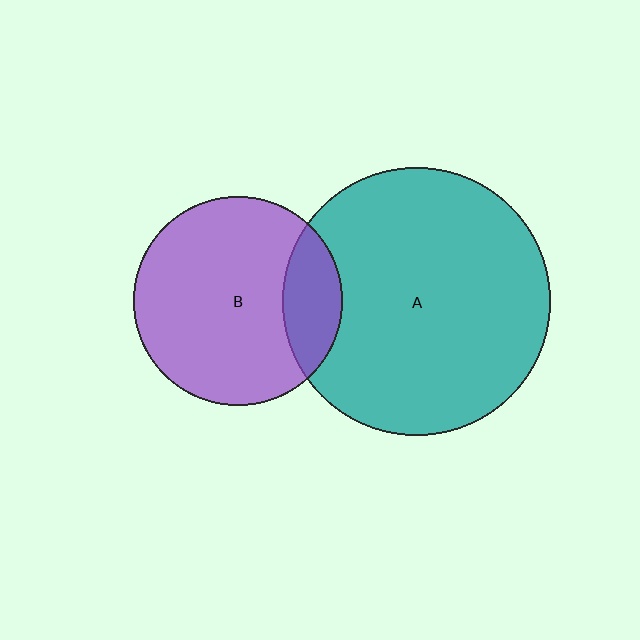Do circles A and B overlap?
Yes.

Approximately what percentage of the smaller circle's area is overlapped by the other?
Approximately 20%.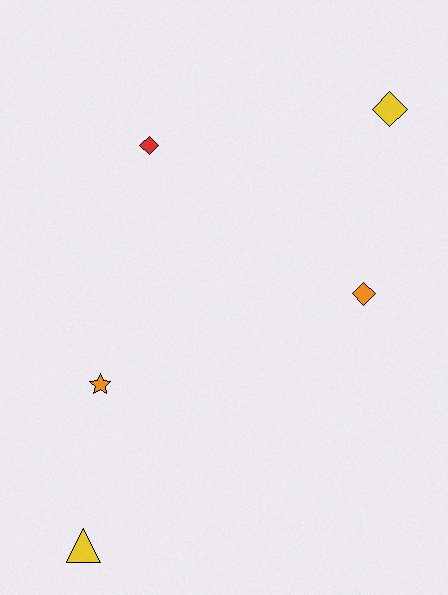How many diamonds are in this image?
There are 3 diamonds.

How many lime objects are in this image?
There are no lime objects.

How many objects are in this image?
There are 5 objects.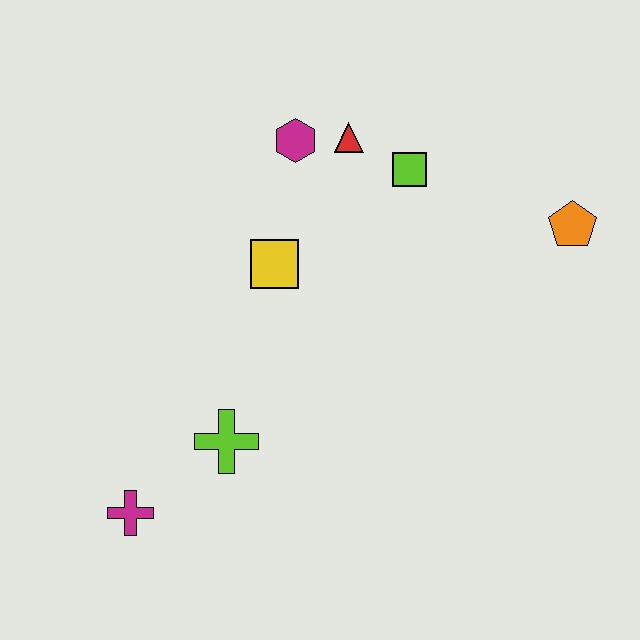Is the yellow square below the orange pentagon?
Yes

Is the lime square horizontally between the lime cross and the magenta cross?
No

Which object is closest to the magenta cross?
The lime cross is closest to the magenta cross.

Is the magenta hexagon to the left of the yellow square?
No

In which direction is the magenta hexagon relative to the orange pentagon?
The magenta hexagon is to the left of the orange pentagon.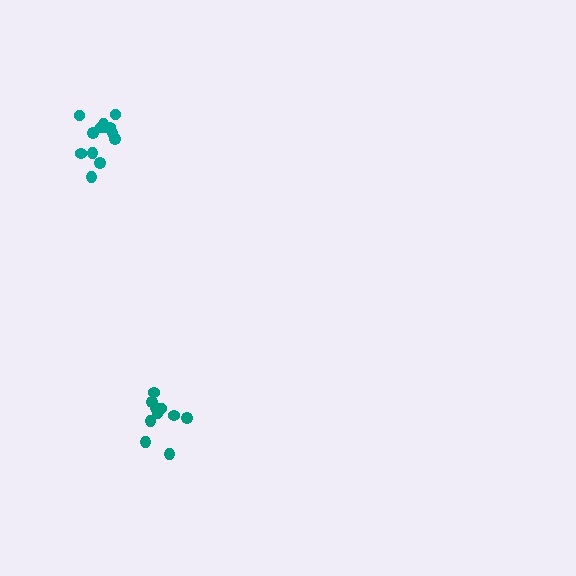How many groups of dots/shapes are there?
There are 2 groups.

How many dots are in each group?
Group 1: 13 dots, Group 2: 10 dots (23 total).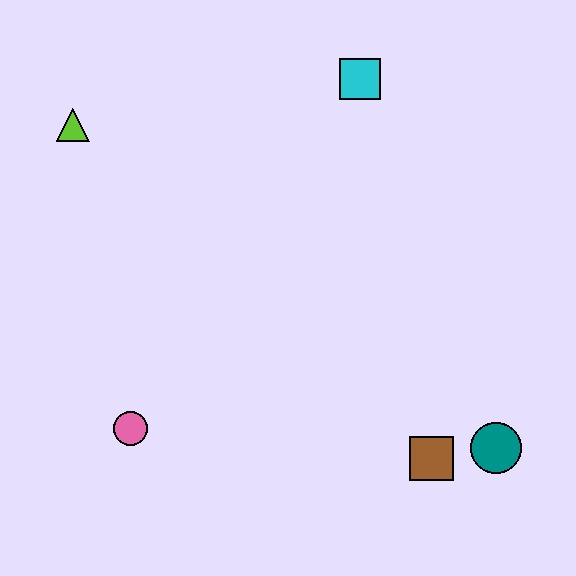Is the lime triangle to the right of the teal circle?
No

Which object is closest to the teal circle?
The brown square is closest to the teal circle.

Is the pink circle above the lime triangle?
No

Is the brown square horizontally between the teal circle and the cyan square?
Yes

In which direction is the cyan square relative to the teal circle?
The cyan square is above the teal circle.